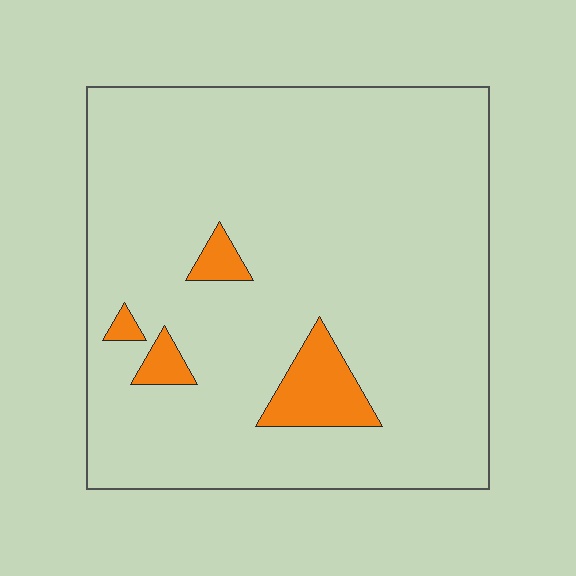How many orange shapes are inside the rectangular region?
4.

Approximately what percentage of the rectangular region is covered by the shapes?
Approximately 5%.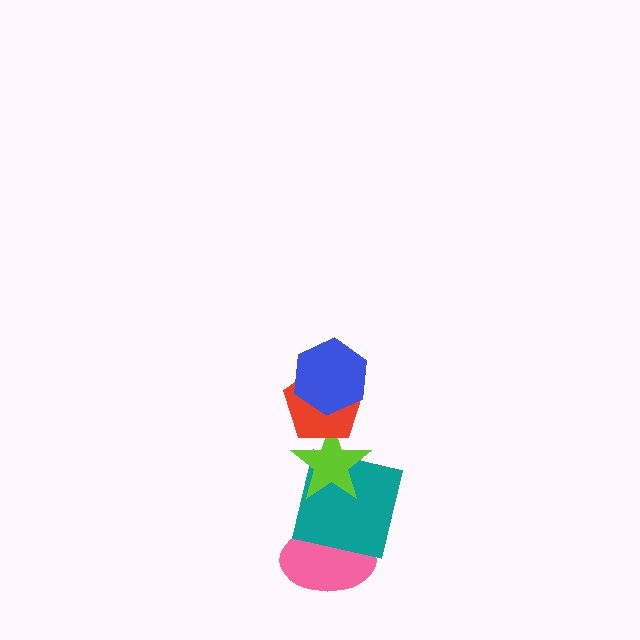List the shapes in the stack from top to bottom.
From top to bottom: the blue hexagon, the red pentagon, the lime star, the teal square, the pink ellipse.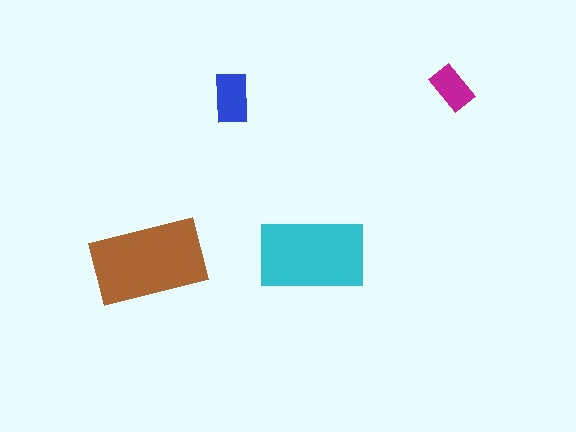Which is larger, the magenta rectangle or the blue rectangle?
The blue one.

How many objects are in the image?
There are 4 objects in the image.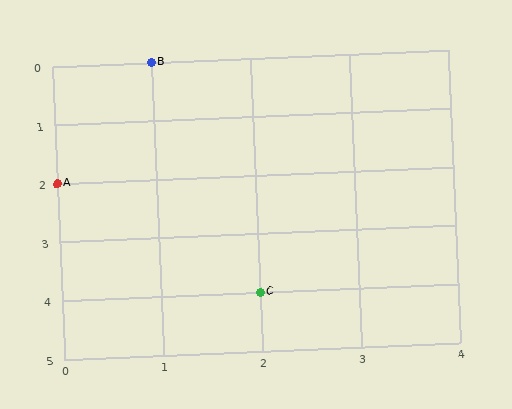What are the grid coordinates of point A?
Point A is at grid coordinates (0, 2).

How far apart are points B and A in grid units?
Points B and A are 1 column and 2 rows apart (about 2.2 grid units diagonally).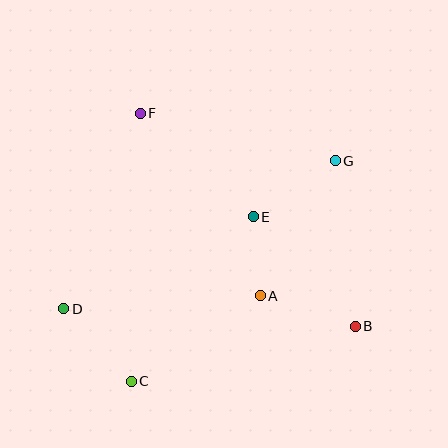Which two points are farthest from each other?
Points D and G are farthest from each other.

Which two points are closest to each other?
Points A and E are closest to each other.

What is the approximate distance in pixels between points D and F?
The distance between D and F is approximately 210 pixels.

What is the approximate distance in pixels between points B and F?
The distance between B and F is approximately 302 pixels.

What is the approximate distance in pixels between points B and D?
The distance between B and D is approximately 292 pixels.